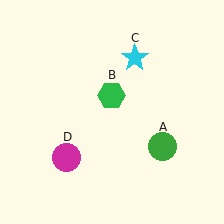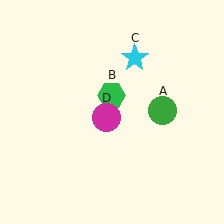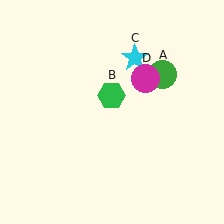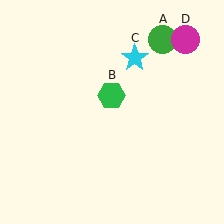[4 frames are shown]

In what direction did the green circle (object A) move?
The green circle (object A) moved up.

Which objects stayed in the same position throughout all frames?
Green hexagon (object B) and cyan star (object C) remained stationary.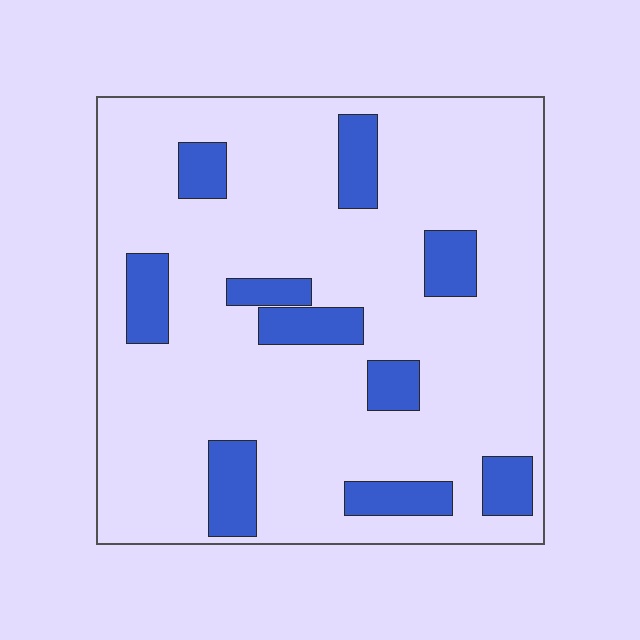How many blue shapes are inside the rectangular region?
10.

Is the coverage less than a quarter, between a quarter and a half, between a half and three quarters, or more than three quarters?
Less than a quarter.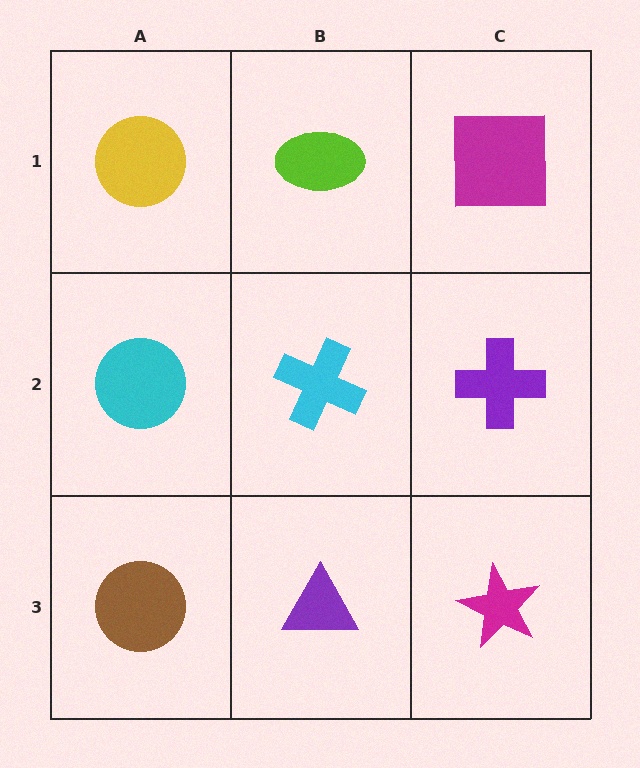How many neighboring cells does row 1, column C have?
2.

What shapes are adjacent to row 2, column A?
A yellow circle (row 1, column A), a brown circle (row 3, column A), a cyan cross (row 2, column B).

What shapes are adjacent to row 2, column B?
A lime ellipse (row 1, column B), a purple triangle (row 3, column B), a cyan circle (row 2, column A), a purple cross (row 2, column C).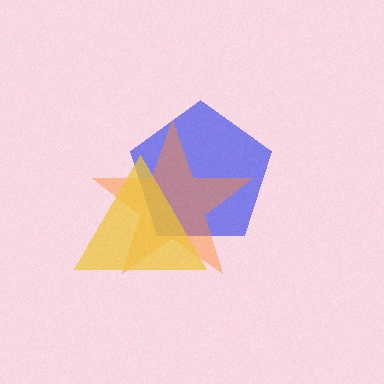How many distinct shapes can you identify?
There are 3 distinct shapes: a blue pentagon, an orange star, a yellow triangle.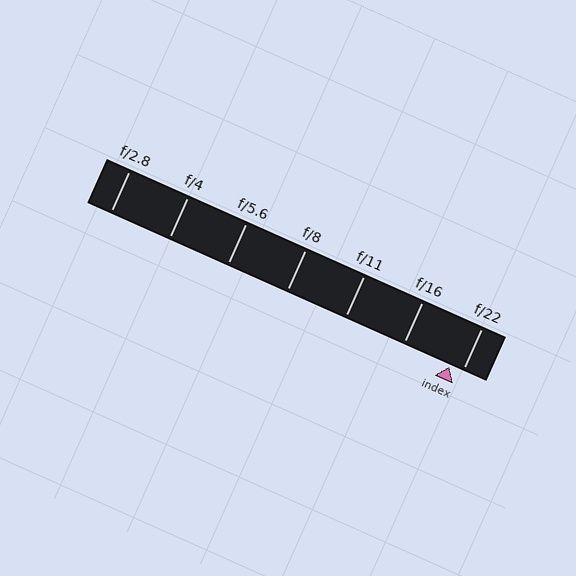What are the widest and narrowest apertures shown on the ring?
The widest aperture shown is f/2.8 and the narrowest is f/22.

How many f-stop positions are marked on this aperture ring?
There are 7 f-stop positions marked.